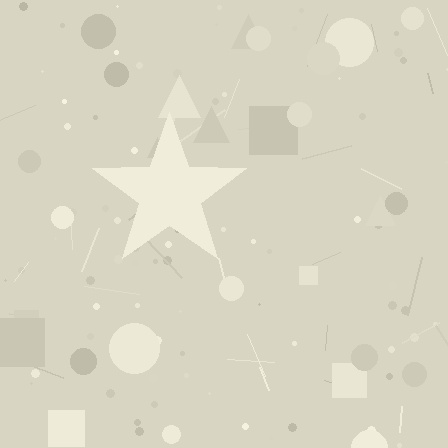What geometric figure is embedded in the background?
A star is embedded in the background.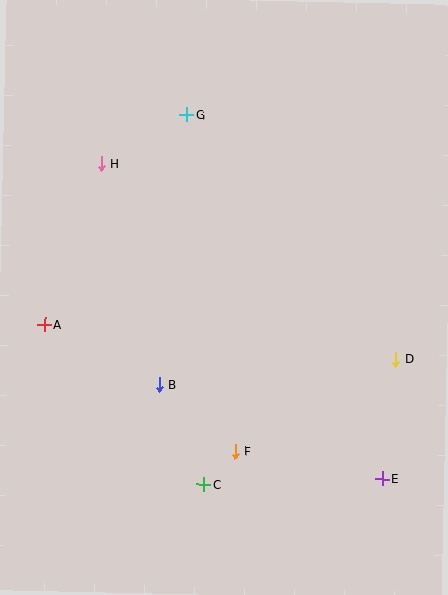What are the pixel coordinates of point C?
Point C is at (204, 484).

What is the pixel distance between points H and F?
The distance between H and F is 318 pixels.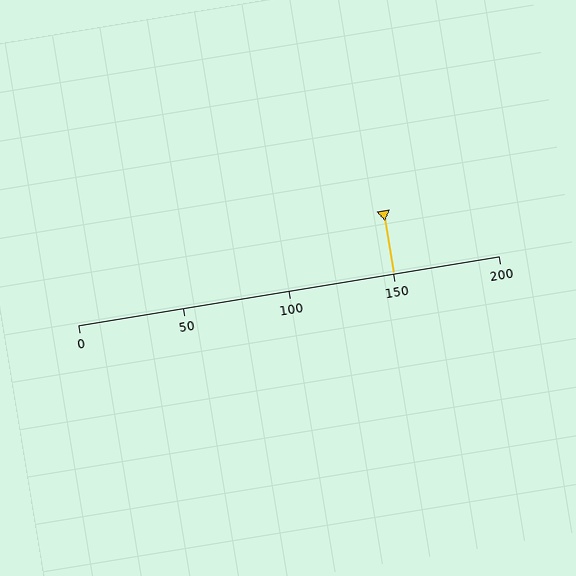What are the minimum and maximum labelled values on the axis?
The axis runs from 0 to 200.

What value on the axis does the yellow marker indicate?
The marker indicates approximately 150.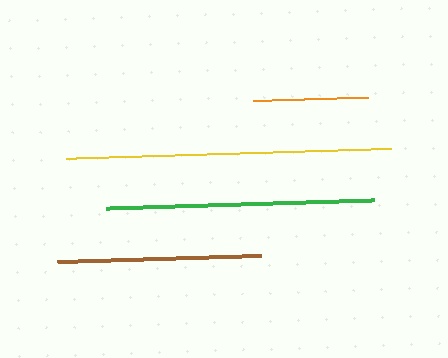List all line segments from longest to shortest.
From longest to shortest: yellow, green, brown, orange.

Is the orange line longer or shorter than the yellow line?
The yellow line is longer than the orange line.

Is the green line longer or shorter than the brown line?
The green line is longer than the brown line.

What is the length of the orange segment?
The orange segment is approximately 114 pixels long.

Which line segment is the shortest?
The orange line is the shortest at approximately 114 pixels.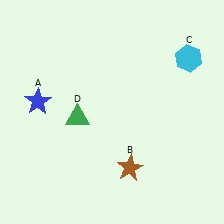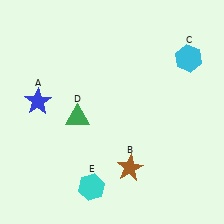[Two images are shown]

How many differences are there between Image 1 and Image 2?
There is 1 difference between the two images.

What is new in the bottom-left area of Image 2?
A cyan hexagon (E) was added in the bottom-left area of Image 2.